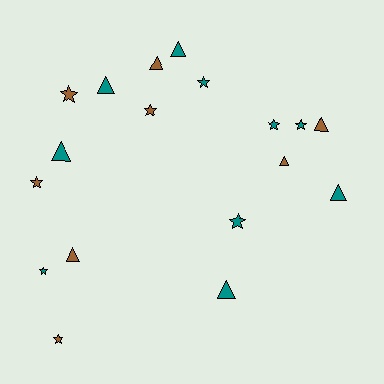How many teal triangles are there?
There are 5 teal triangles.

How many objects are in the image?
There are 18 objects.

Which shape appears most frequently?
Star, with 9 objects.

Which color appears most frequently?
Teal, with 10 objects.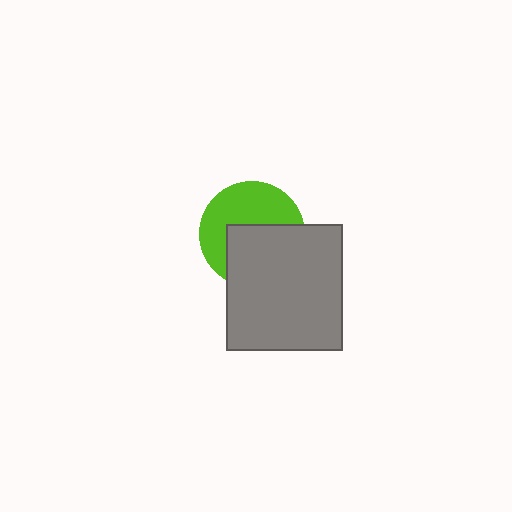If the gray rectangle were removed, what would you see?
You would see the complete lime circle.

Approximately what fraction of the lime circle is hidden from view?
Roughly 50% of the lime circle is hidden behind the gray rectangle.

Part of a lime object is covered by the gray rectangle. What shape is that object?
It is a circle.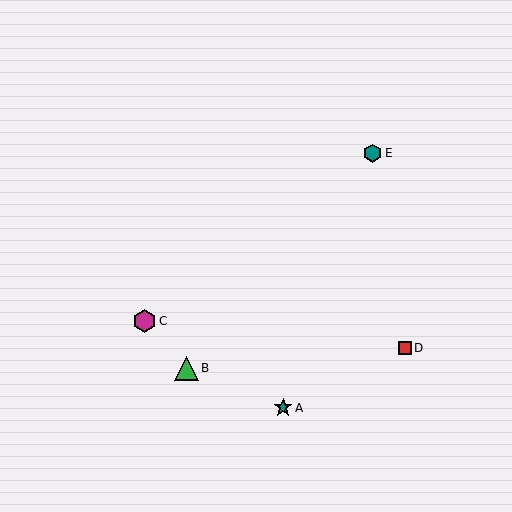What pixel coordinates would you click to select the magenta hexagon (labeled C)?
Click at (144, 321) to select the magenta hexagon C.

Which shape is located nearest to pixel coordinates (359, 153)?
The teal hexagon (labeled E) at (373, 153) is nearest to that location.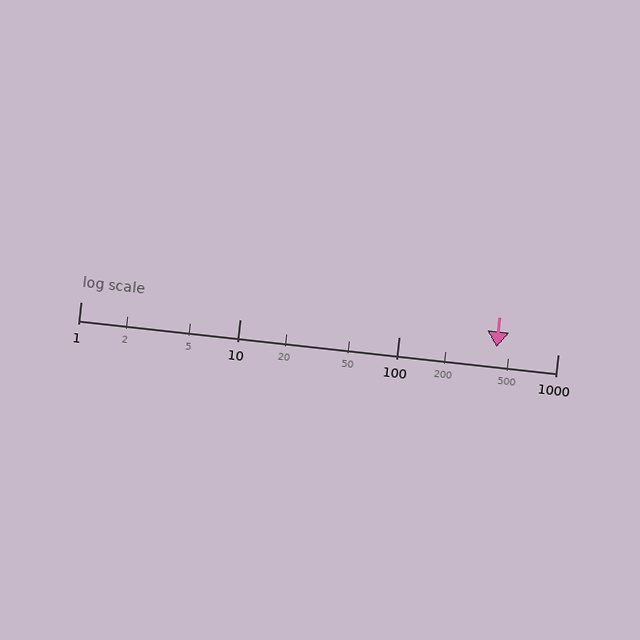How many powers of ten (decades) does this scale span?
The scale spans 3 decades, from 1 to 1000.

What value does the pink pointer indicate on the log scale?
The pointer indicates approximately 410.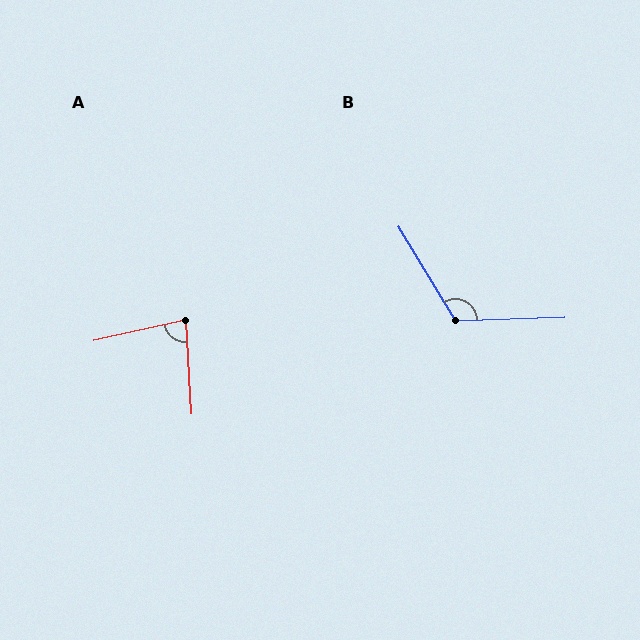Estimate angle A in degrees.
Approximately 81 degrees.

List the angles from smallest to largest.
A (81°), B (119°).